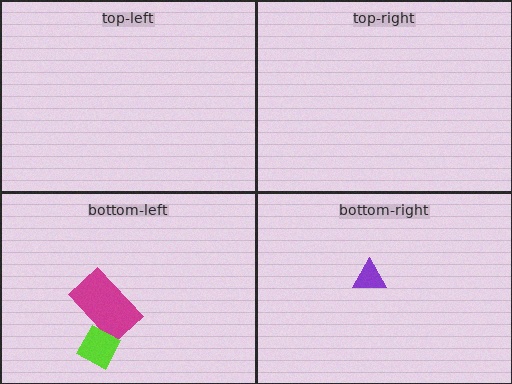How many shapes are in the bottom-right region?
1.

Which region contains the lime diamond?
The bottom-left region.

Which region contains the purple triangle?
The bottom-right region.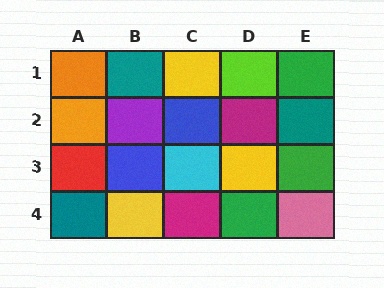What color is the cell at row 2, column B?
Purple.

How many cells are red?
1 cell is red.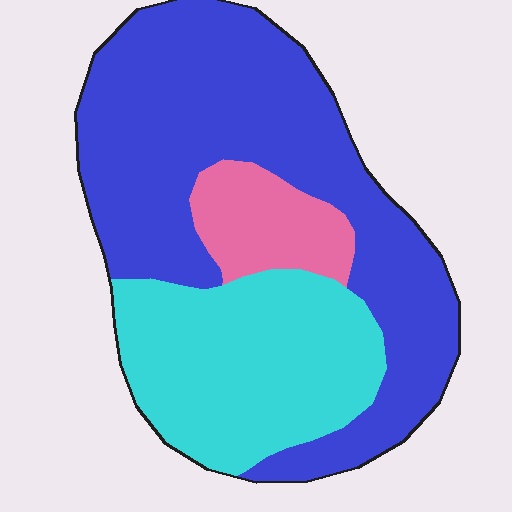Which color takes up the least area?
Pink, at roughly 10%.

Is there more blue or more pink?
Blue.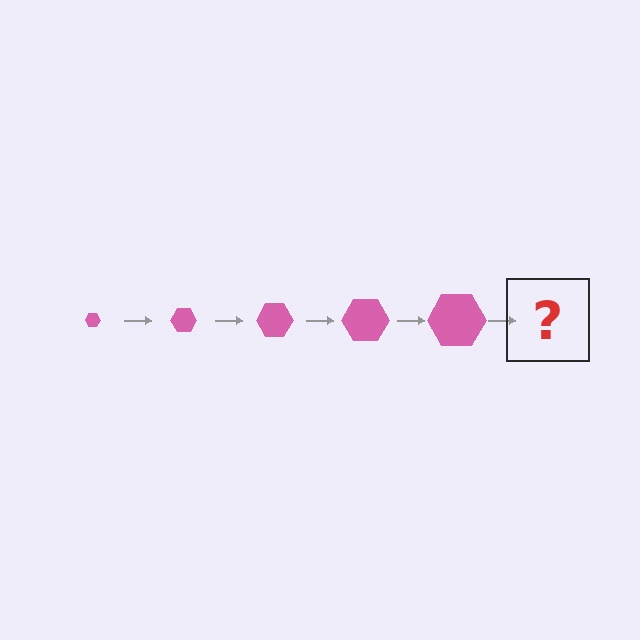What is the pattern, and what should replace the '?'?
The pattern is that the hexagon gets progressively larger each step. The '?' should be a pink hexagon, larger than the previous one.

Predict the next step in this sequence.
The next step is a pink hexagon, larger than the previous one.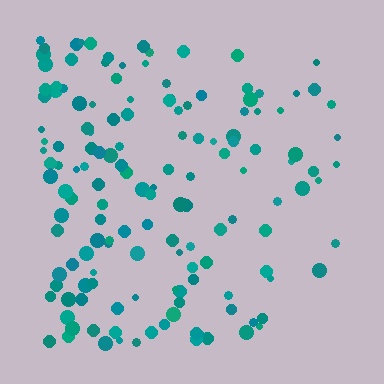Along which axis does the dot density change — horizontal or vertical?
Horizontal.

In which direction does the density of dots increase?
From right to left, with the left side densest.